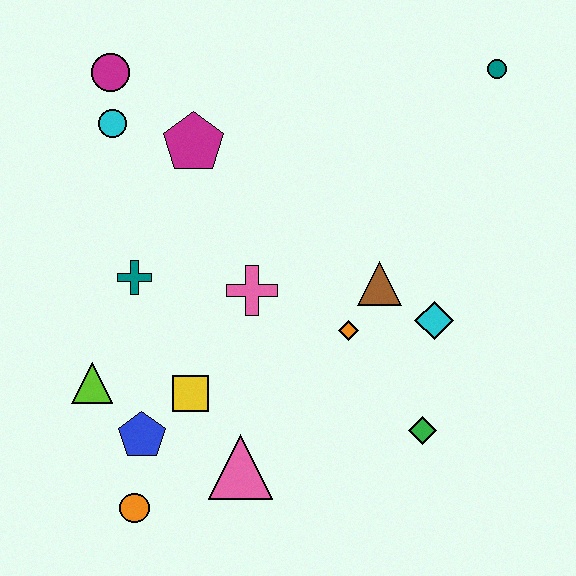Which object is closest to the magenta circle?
The cyan circle is closest to the magenta circle.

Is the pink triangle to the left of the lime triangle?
No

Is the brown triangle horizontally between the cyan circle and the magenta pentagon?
No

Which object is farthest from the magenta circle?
The green diamond is farthest from the magenta circle.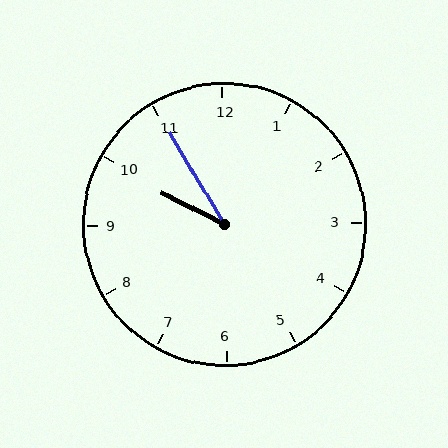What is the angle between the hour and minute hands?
Approximately 32 degrees.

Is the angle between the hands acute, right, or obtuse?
It is acute.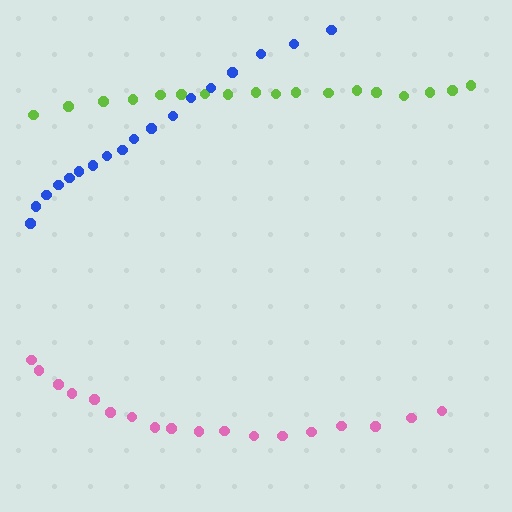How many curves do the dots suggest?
There are 3 distinct paths.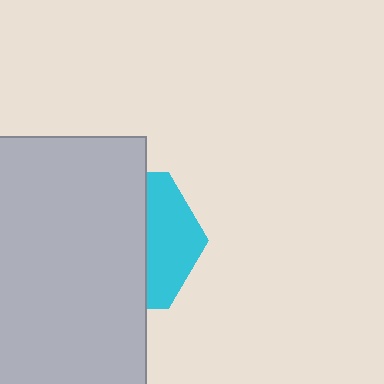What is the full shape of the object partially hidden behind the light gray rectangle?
The partially hidden object is a cyan hexagon.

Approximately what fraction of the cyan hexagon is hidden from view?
Roughly 65% of the cyan hexagon is hidden behind the light gray rectangle.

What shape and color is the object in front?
The object in front is a light gray rectangle.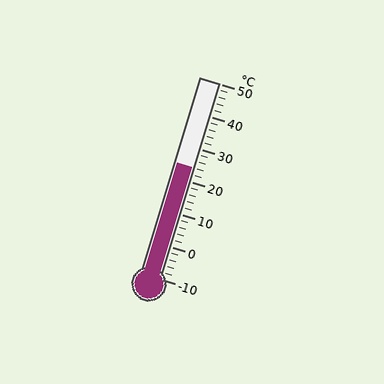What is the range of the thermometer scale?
The thermometer scale ranges from -10°C to 50°C.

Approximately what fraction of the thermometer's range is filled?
The thermometer is filled to approximately 55% of its range.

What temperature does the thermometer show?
The thermometer shows approximately 24°C.